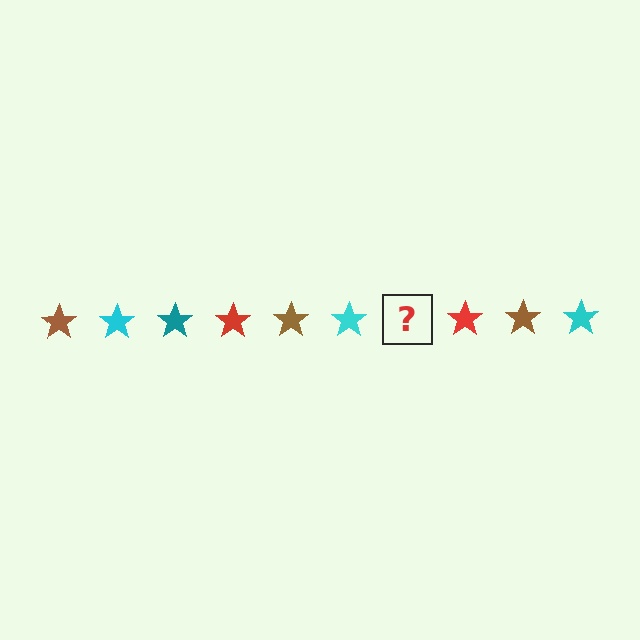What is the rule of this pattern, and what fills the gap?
The rule is that the pattern cycles through brown, cyan, teal, red stars. The gap should be filled with a teal star.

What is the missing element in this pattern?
The missing element is a teal star.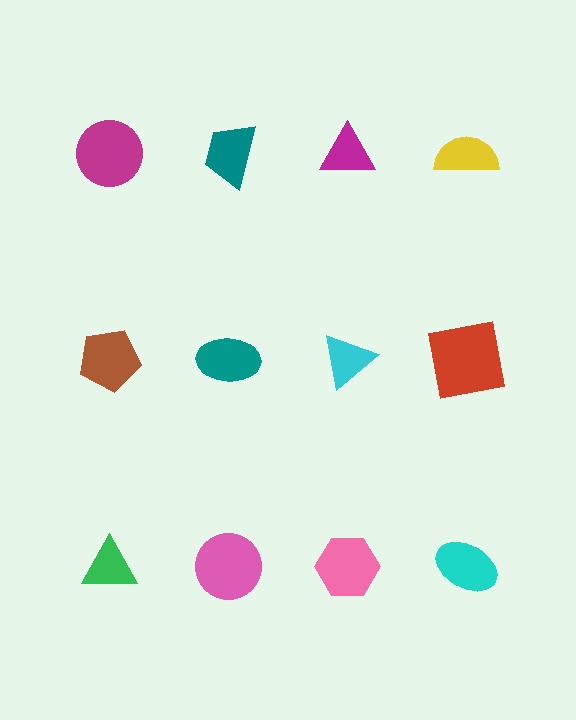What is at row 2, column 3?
A cyan triangle.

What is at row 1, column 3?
A magenta triangle.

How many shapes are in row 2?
4 shapes.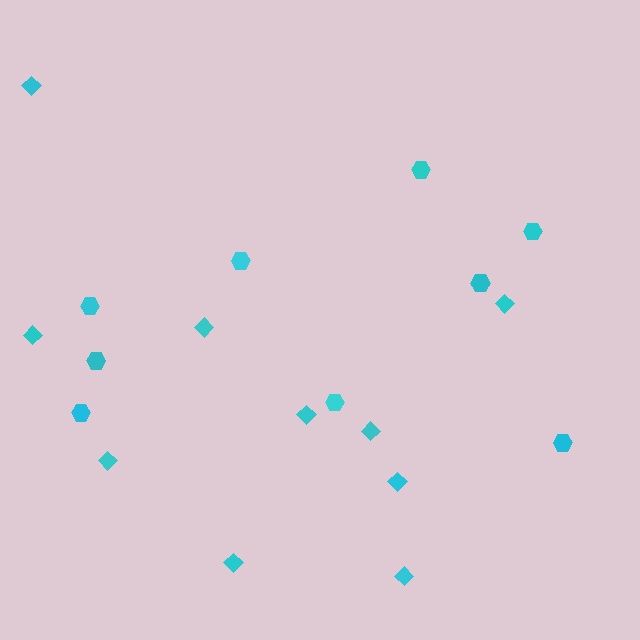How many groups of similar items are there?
There are 2 groups: one group of hexagons (9) and one group of diamonds (10).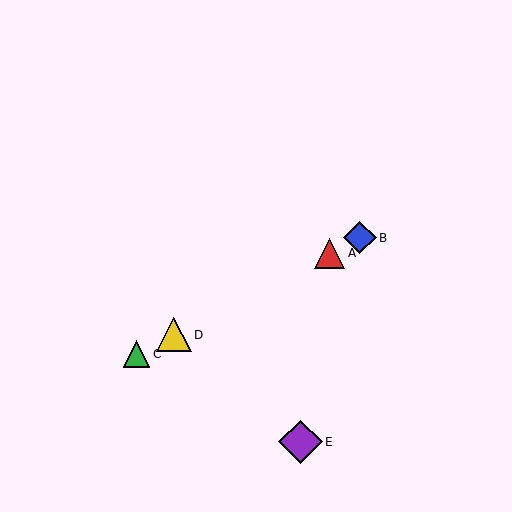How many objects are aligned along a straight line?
4 objects (A, B, C, D) are aligned along a straight line.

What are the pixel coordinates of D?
Object D is at (174, 335).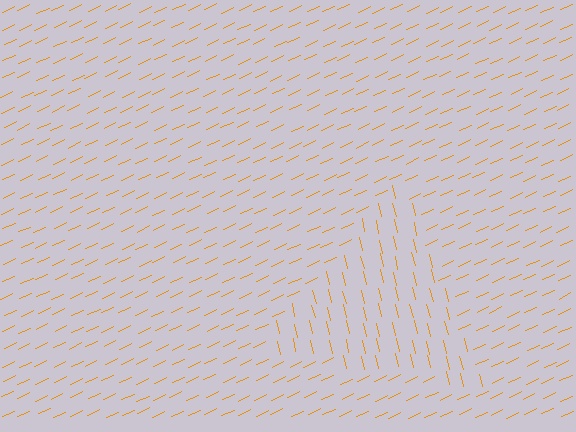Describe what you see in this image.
The image is filled with small orange line segments. A triangle region in the image has lines oriented differently from the surrounding lines, creating a visible texture boundary.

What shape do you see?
I see a triangle.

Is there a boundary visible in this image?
Yes, there is a texture boundary formed by a change in line orientation.